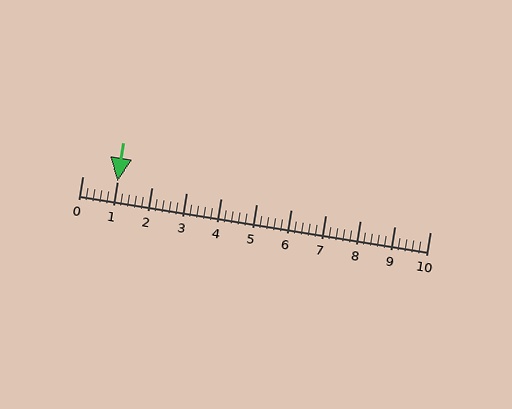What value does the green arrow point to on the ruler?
The green arrow points to approximately 1.0.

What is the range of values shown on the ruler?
The ruler shows values from 0 to 10.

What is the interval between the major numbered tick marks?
The major tick marks are spaced 1 units apart.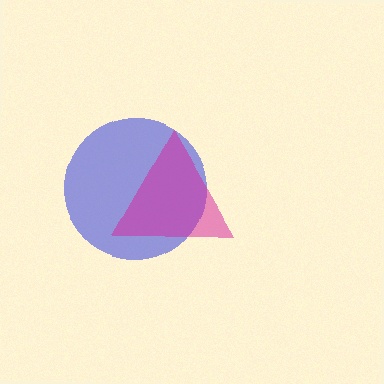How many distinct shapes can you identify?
There are 2 distinct shapes: a blue circle, a magenta triangle.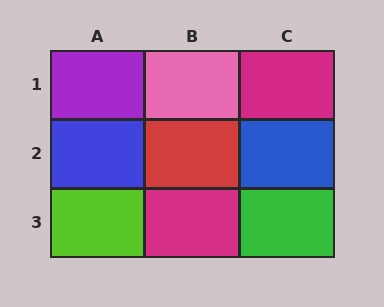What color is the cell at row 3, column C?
Green.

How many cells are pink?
1 cell is pink.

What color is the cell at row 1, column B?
Pink.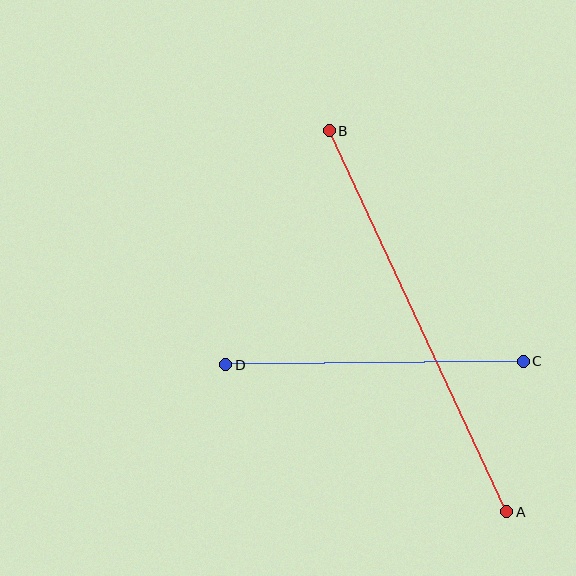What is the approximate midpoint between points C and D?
The midpoint is at approximately (375, 363) pixels.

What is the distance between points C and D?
The distance is approximately 297 pixels.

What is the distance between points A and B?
The distance is approximately 420 pixels.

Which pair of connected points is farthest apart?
Points A and B are farthest apart.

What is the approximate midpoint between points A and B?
The midpoint is at approximately (418, 321) pixels.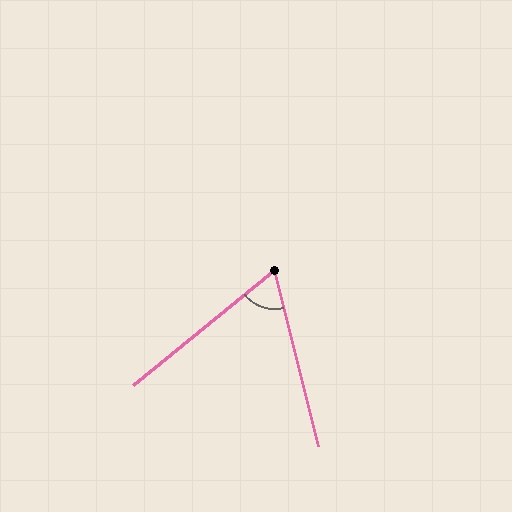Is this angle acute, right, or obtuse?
It is acute.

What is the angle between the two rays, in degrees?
Approximately 65 degrees.